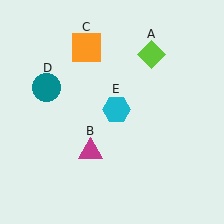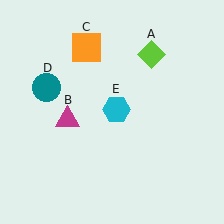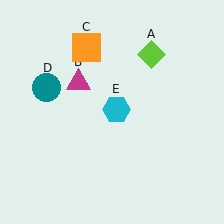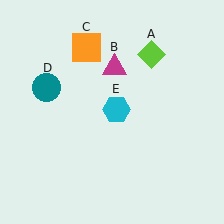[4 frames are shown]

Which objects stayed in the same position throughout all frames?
Lime diamond (object A) and orange square (object C) and teal circle (object D) and cyan hexagon (object E) remained stationary.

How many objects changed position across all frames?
1 object changed position: magenta triangle (object B).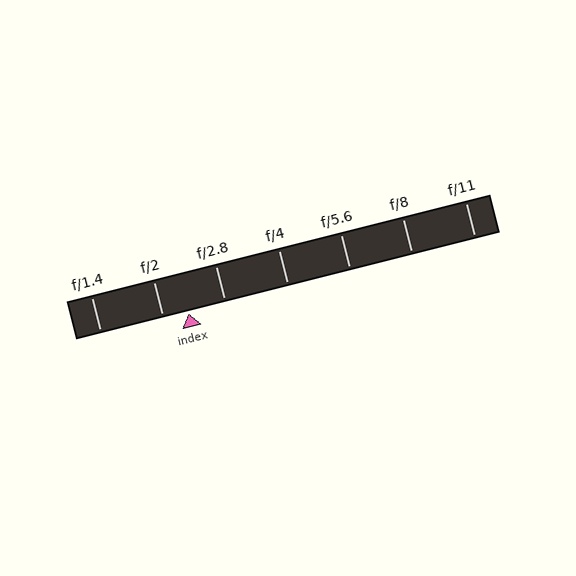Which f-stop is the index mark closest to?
The index mark is closest to f/2.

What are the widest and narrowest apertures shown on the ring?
The widest aperture shown is f/1.4 and the narrowest is f/11.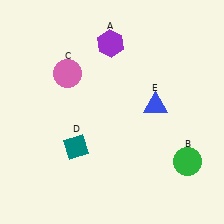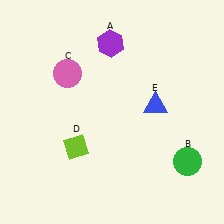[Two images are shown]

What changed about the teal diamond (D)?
In Image 1, D is teal. In Image 2, it changed to lime.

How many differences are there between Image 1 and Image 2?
There is 1 difference between the two images.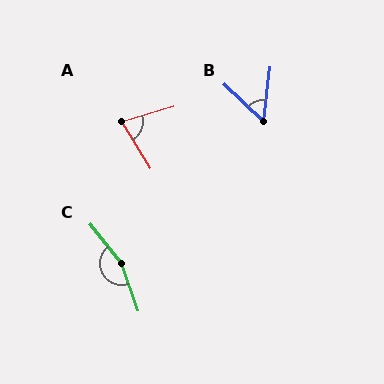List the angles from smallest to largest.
B (54°), A (75°), C (160°).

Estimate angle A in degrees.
Approximately 75 degrees.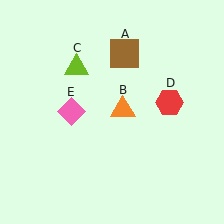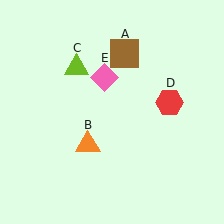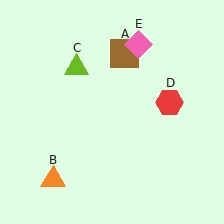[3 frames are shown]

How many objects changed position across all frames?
2 objects changed position: orange triangle (object B), pink diamond (object E).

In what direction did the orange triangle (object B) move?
The orange triangle (object B) moved down and to the left.